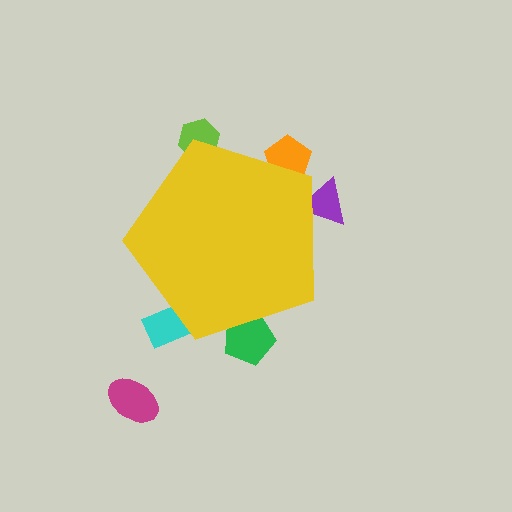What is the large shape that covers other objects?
A yellow pentagon.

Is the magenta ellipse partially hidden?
No, the magenta ellipse is fully visible.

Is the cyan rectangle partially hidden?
Yes, the cyan rectangle is partially hidden behind the yellow pentagon.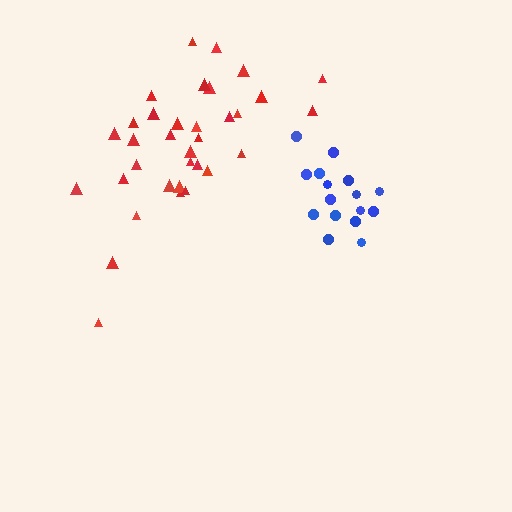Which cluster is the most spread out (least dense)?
Red.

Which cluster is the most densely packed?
Blue.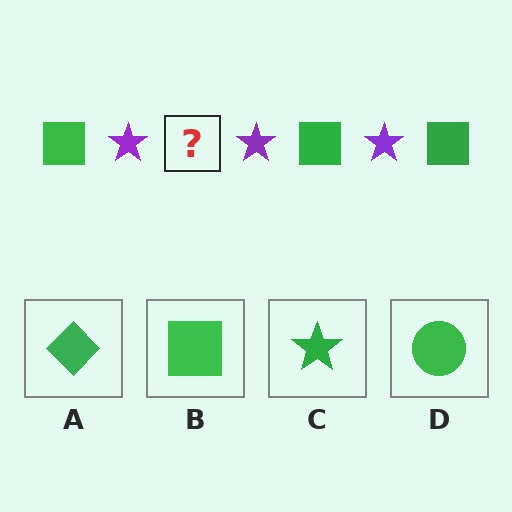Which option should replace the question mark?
Option B.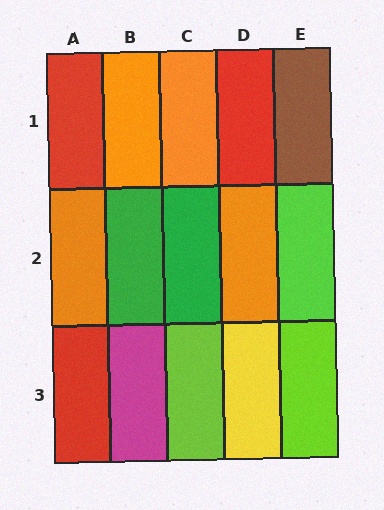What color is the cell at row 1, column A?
Red.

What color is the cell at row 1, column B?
Orange.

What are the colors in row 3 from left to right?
Red, magenta, lime, yellow, lime.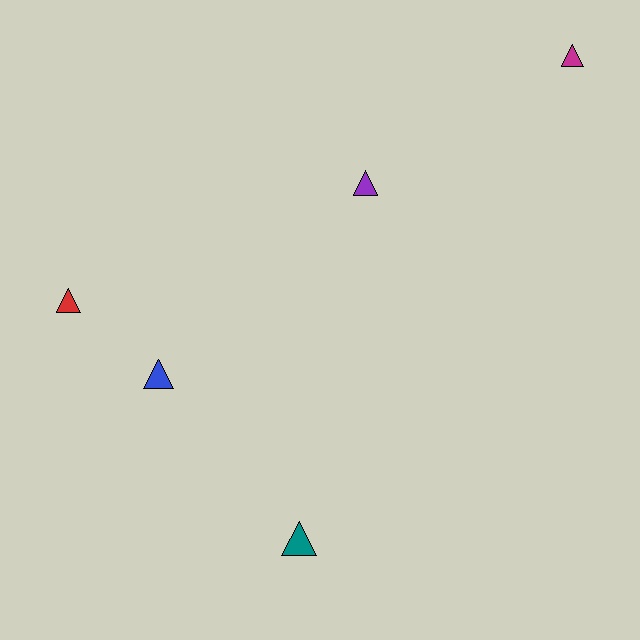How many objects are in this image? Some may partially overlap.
There are 5 objects.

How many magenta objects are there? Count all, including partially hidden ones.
There is 1 magenta object.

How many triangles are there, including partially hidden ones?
There are 5 triangles.